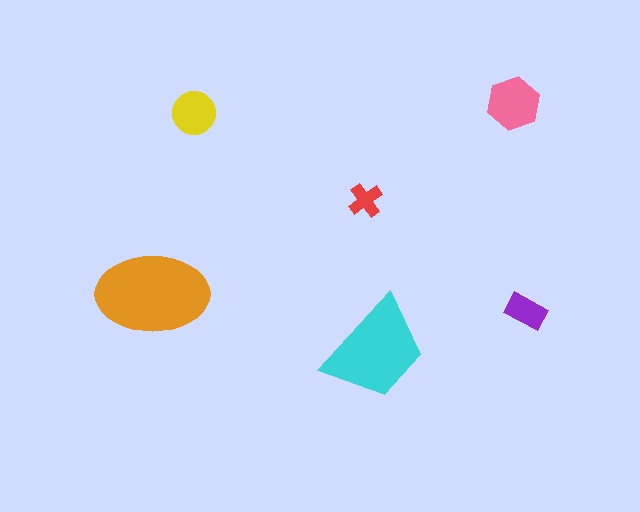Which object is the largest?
The orange ellipse.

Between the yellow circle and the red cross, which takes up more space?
The yellow circle.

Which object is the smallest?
The red cross.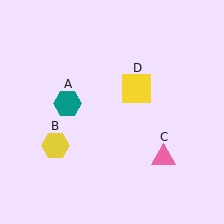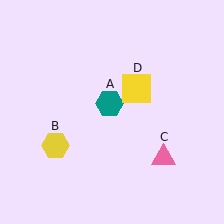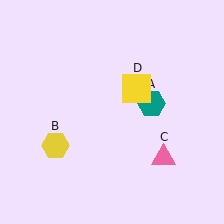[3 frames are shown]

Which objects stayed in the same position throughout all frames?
Yellow hexagon (object B) and pink triangle (object C) and yellow square (object D) remained stationary.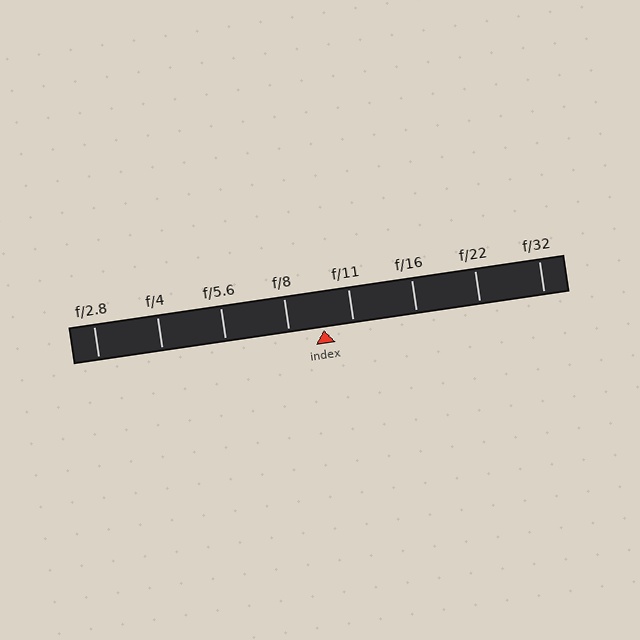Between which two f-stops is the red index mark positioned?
The index mark is between f/8 and f/11.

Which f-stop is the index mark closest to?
The index mark is closest to f/11.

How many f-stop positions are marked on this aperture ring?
There are 8 f-stop positions marked.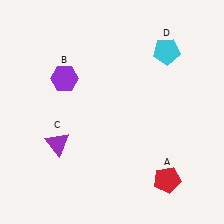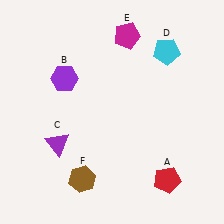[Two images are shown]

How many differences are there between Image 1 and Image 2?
There are 2 differences between the two images.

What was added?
A magenta pentagon (E), a brown hexagon (F) were added in Image 2.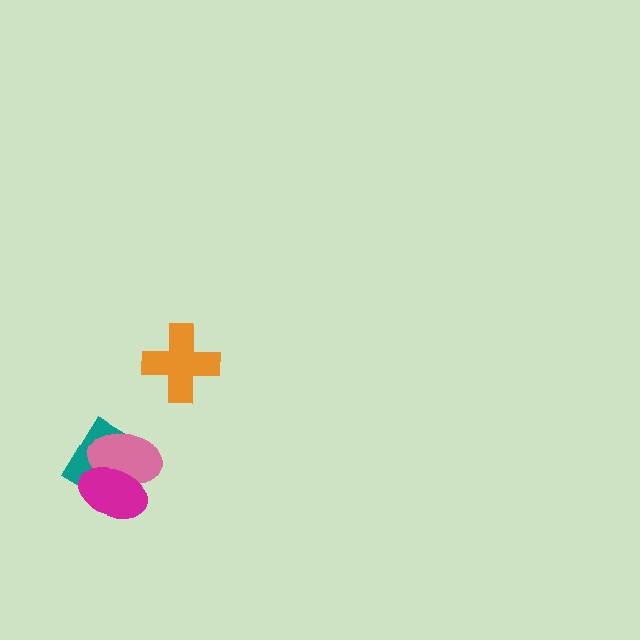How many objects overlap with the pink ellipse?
2 objects overlap with the pink ellipse.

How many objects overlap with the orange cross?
0 objects overlap with the orange cross.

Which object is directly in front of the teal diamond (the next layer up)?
The pink ellipse is directly in front of the teal diamond.